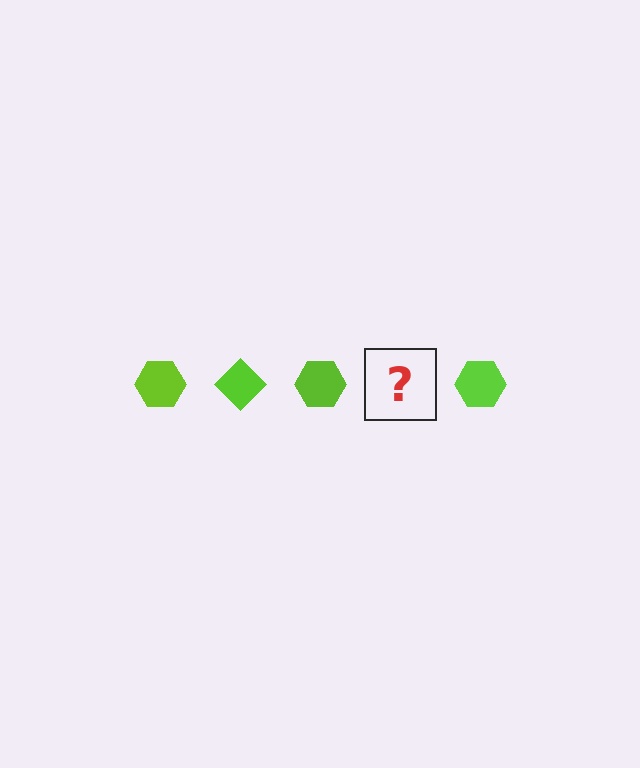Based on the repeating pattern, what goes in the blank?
The blank should be a lime diamond.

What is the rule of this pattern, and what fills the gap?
The rule is that the pattern cycles through hexagon, diamond shapes in lime. The gap should be filled with a lime diamond.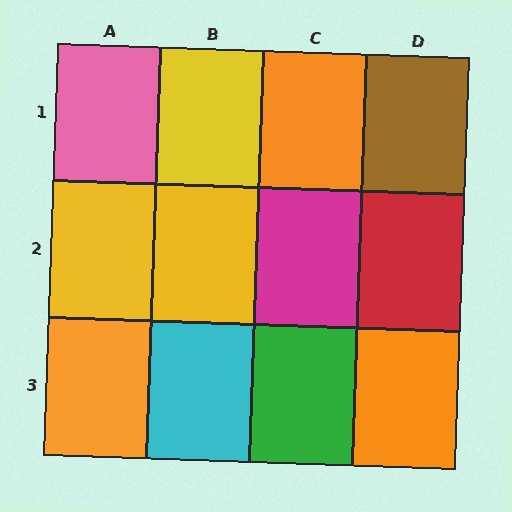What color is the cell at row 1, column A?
Pink.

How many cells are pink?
1 cell is pink.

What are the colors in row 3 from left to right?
Orange, cyan, green, orange.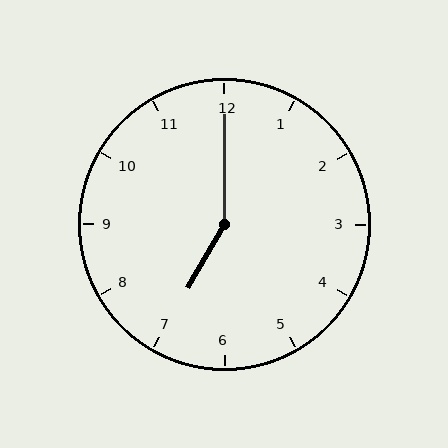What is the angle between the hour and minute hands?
Approximately 150 degrees.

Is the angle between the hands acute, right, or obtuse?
It is obtuse.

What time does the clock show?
7:00.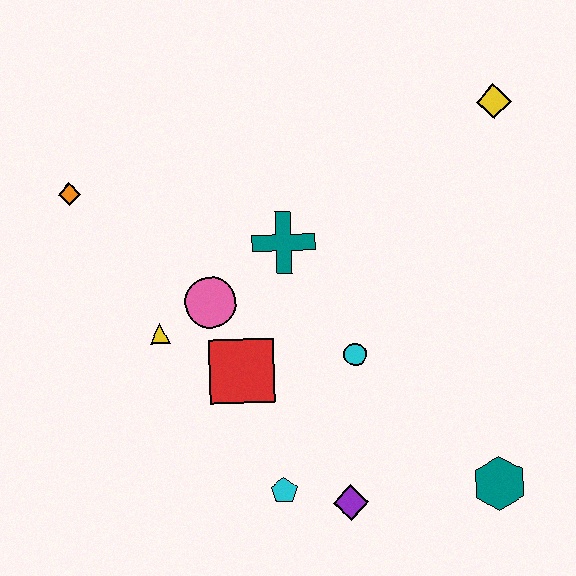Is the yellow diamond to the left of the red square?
No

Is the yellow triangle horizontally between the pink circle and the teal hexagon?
No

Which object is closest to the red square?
The pink circle is closest to the red square.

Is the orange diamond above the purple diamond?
Yes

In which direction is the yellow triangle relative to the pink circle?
The yellow triangle is to the left of the pink circle.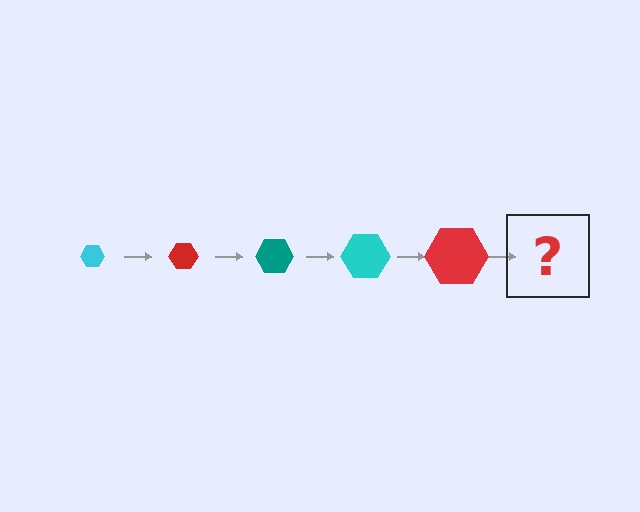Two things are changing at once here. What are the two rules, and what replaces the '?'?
The two rules are that the hexagon grows larger each step and the color cycles through cyan, red, and teal. The '?' should be a teal hexagon, larger than the previous one.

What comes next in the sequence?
The next element should be a teal hexagon, larger than the previous one.